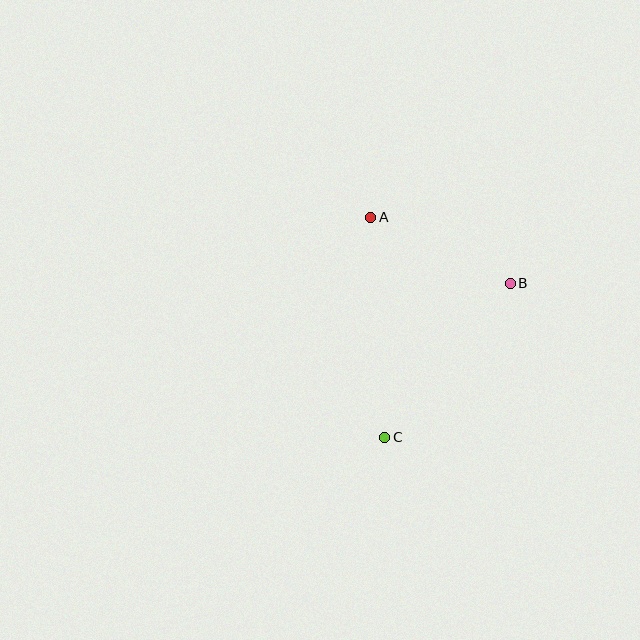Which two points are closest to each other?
Points A and B are closest to each other.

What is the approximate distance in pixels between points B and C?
The distance between B and C is approximately 199 pixels.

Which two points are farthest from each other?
Points A and C are farthest from each other.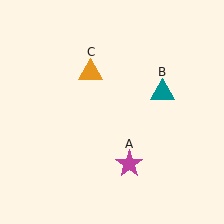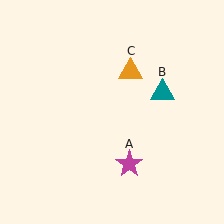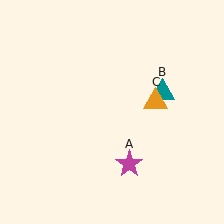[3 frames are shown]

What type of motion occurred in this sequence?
The orange triangle (object C) rotated clockwise around the center of the scene.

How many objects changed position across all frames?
1 object changed position: orange triangle (object C).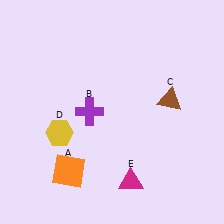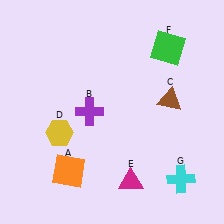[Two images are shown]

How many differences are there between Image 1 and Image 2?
There are 2 differences between the two images.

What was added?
A green square (F), a cyan cross (G) were added in Image 2.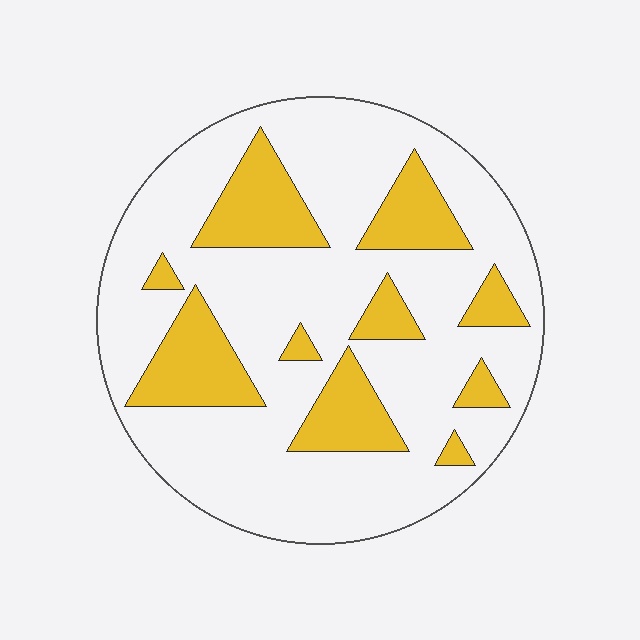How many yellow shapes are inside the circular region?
10.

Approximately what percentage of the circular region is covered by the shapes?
Approximately 25%.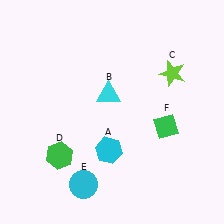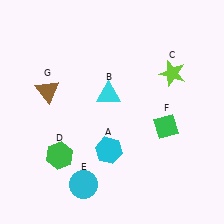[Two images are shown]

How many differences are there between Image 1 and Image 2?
There is 1 difference between the two images.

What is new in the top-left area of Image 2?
A brown triangle (G) was added in the top-left area of Image 2.